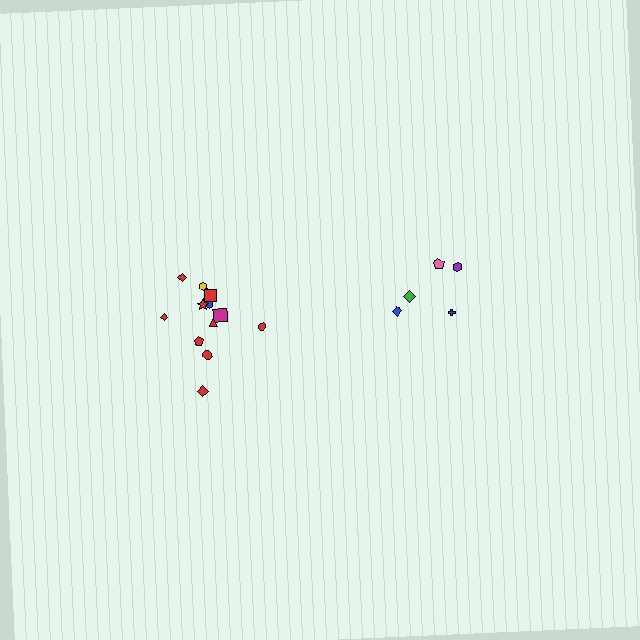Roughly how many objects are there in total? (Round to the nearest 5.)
Roughly 15 objects in total.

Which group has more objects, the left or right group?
The left group.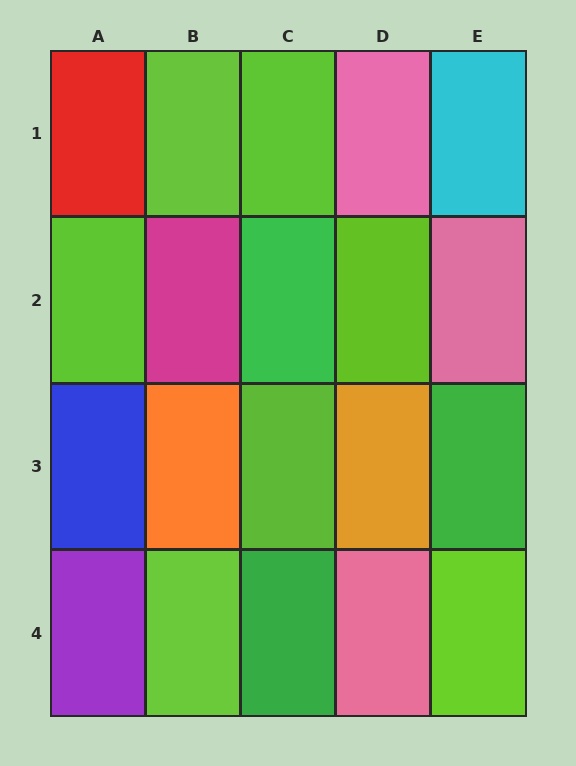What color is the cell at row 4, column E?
Lime.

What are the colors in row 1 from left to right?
Red, lime, lime, pink, cyan.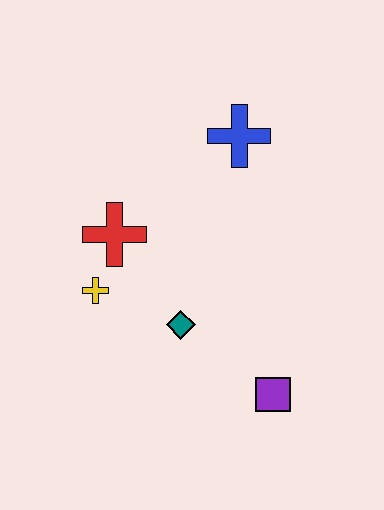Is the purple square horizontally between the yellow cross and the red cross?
No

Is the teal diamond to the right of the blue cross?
No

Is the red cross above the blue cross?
No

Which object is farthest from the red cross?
The purple square is farthest from the red cross.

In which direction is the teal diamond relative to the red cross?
The teal diamond is below the red cross.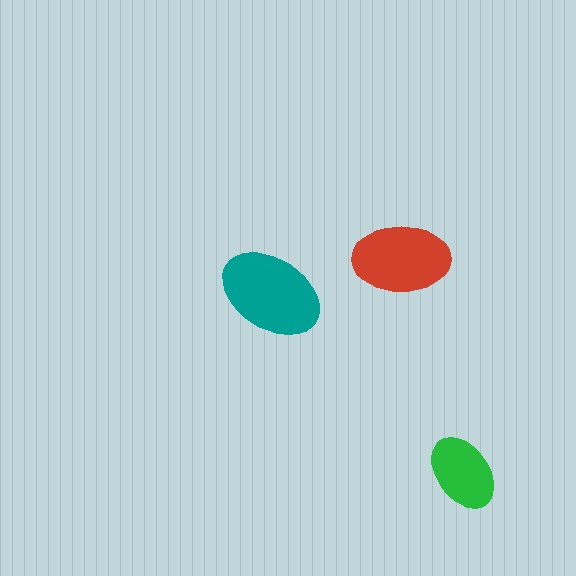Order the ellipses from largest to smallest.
the teal one, the red one, the green one.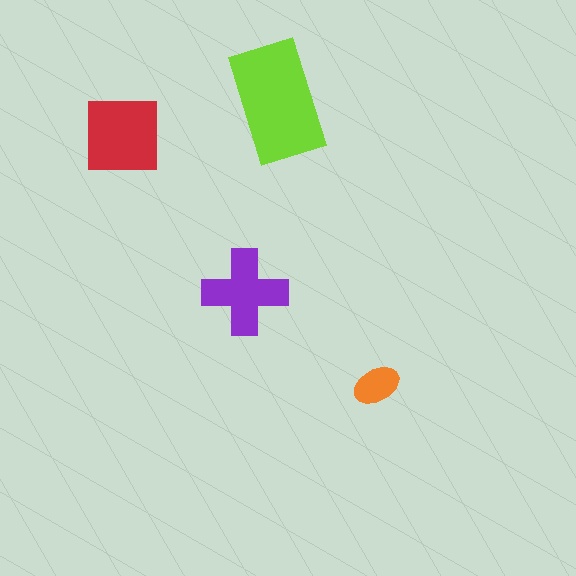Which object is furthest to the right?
The orange ellipse is rightmost.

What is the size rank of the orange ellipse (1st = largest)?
4th.